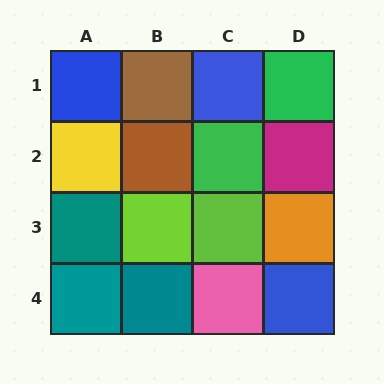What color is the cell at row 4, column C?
Pink.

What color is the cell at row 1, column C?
Blue.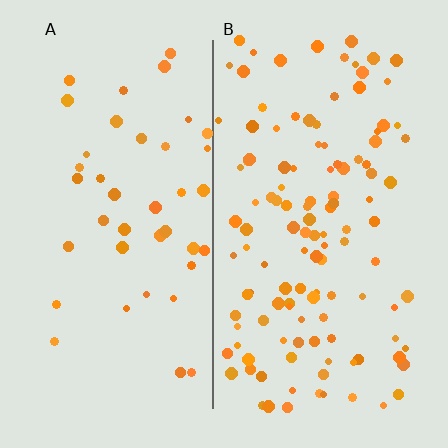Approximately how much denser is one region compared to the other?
Approximately 3.0× — region B over region A.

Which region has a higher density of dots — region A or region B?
B (the right).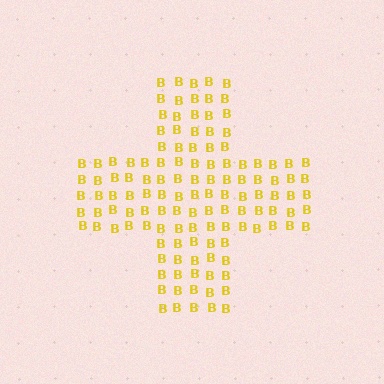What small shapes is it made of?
It is made of small letter B's.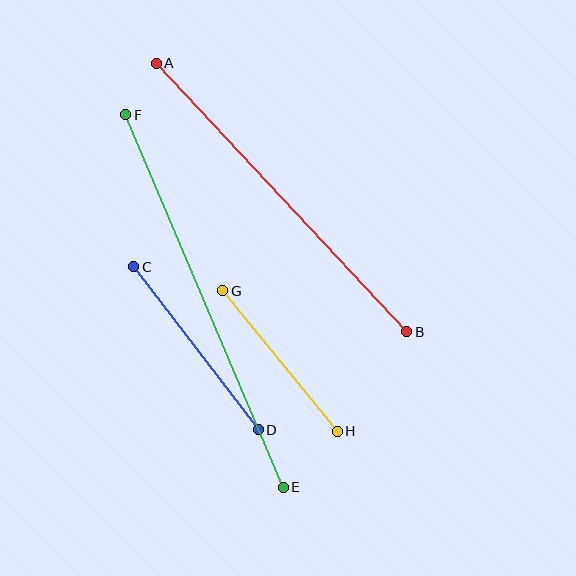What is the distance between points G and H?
The distance is approximately 181 pixels.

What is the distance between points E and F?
The distance is approximately 404 pixels.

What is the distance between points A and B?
The distance is approximately 367 pixels.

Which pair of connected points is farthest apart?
Points E and F are farthest apart.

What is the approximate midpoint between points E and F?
The midpoint is at approximately (205, 301) pixels.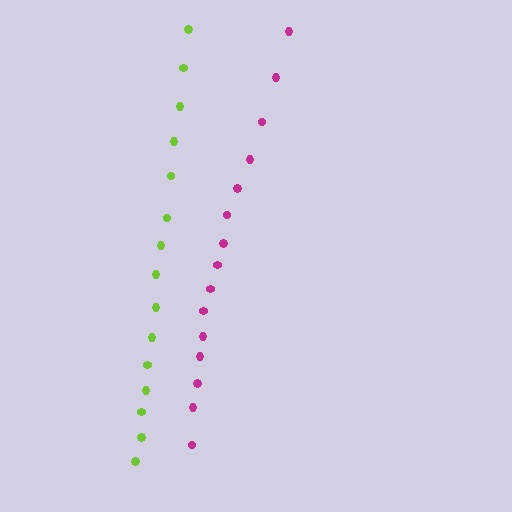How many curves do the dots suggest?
There are 2 distinct paths.